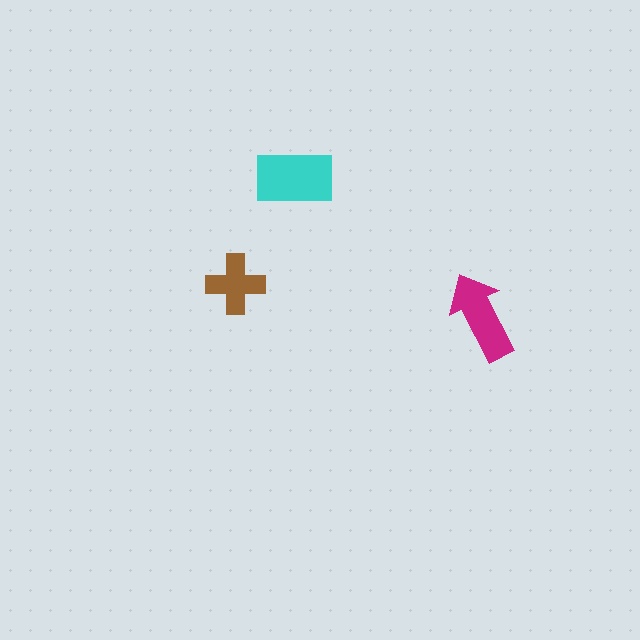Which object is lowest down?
The magenta arrow is bottommost.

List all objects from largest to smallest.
The cyan rectangle, the magenta arrow, the brown cross.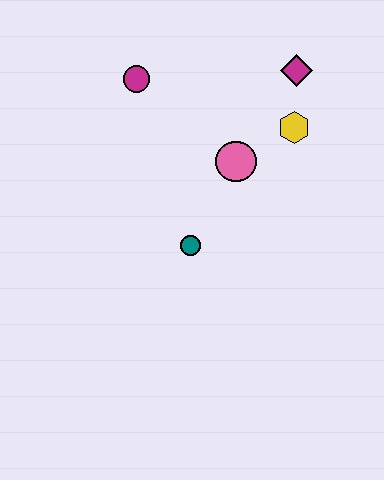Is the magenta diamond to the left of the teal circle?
No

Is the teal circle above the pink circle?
No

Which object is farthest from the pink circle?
The magenta circle is farthest from the pink circle.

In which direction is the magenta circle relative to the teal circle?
The magenta circle is above the teal circle.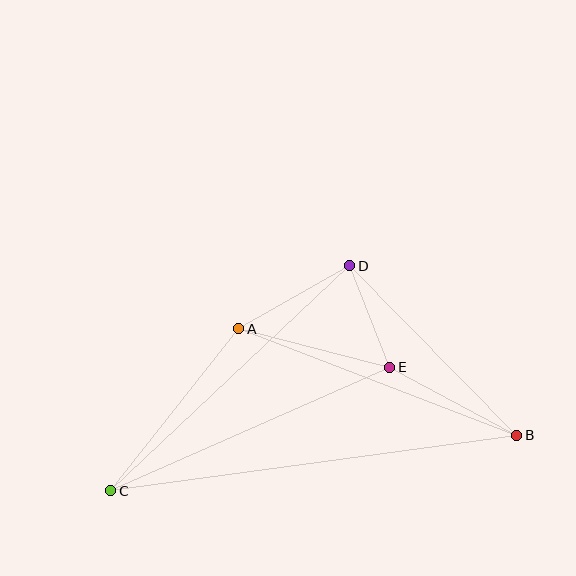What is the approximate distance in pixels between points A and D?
The distance between A and D is approximately 128 pixels.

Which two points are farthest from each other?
Points B and C are farthest from each other.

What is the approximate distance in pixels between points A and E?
The distance between A and E is approximately 156 pixels.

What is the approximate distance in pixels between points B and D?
The distance between B and D is approximately 238 pixels.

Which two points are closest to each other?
Points D and E are closest to each other.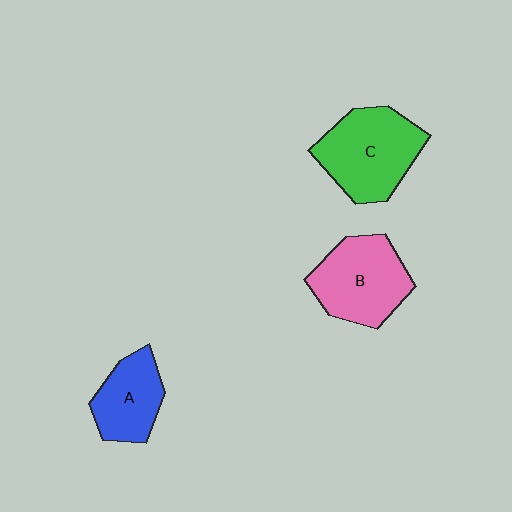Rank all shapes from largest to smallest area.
From largest to smallest: C (green), B (pink), A (blue).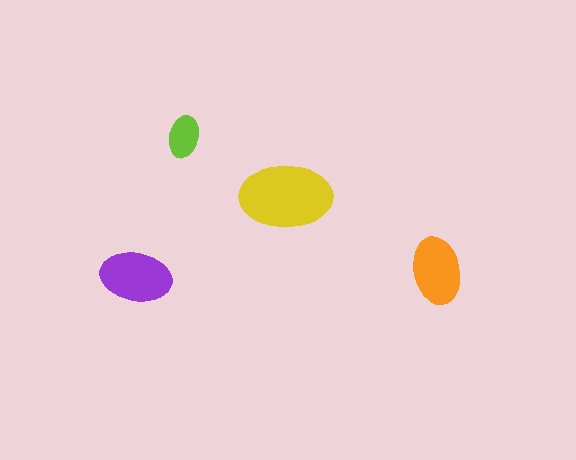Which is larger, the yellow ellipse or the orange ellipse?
The yellow one.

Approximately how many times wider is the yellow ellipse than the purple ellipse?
About 1.5 times wider.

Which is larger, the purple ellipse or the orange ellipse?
The purple one.